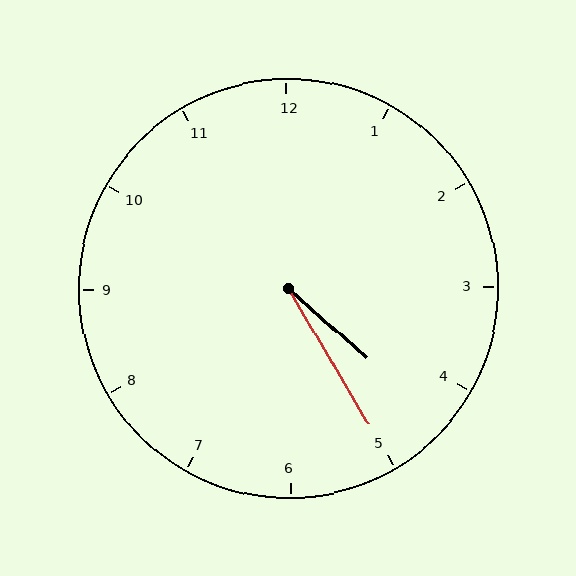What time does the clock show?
4:25.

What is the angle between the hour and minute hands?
Approximately 18 degrees.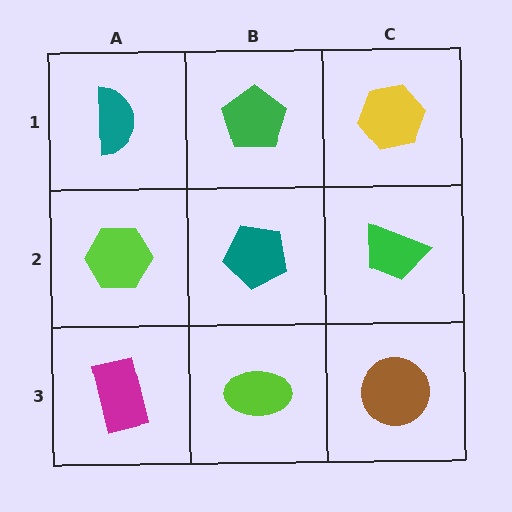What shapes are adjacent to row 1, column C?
A green trapezoid (row 2, column C), a green pentagon (row 1, column B).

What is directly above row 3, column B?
A teal pentagon.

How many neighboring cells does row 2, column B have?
4.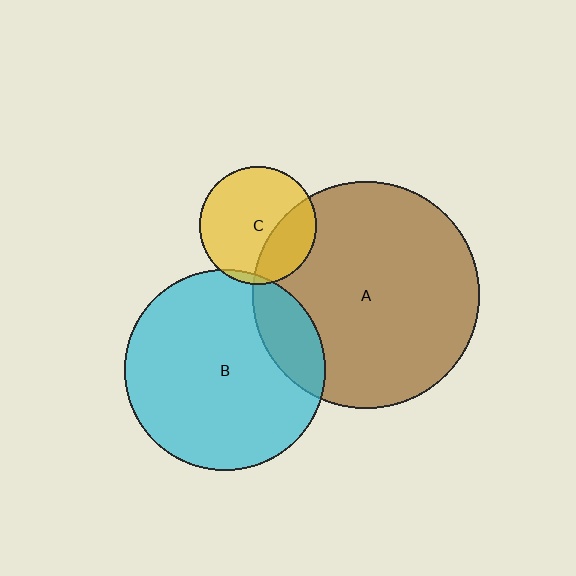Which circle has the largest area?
Circle A (brown).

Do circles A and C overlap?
Yes.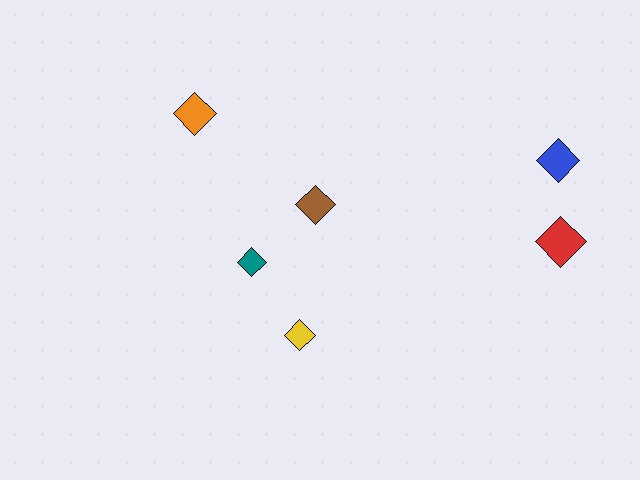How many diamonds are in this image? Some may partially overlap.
There are 6 diamonds.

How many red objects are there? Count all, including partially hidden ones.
There is 1 red object.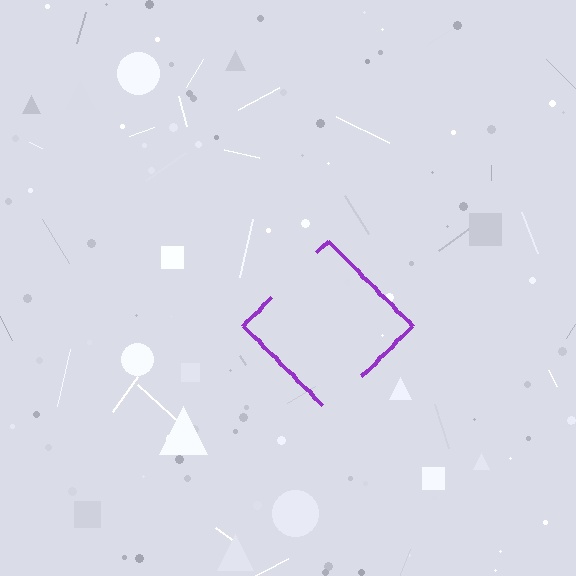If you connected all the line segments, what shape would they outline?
They would outline a diamond.